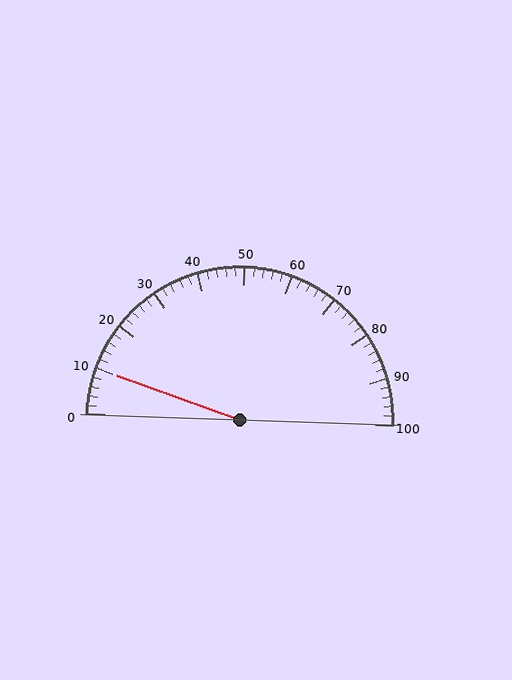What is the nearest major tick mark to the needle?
The nearest major tick mark is 10.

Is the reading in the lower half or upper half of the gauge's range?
The reading is in the lower half of the range (0 to 100).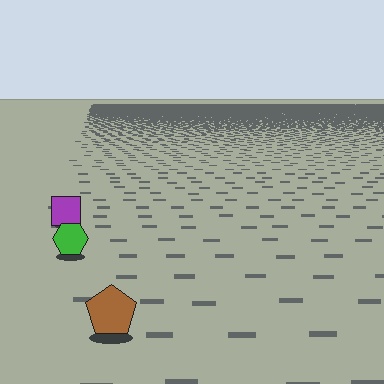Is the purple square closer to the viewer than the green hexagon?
No. The green hexagon is closer — you can tell from the texture gradient: the ground texture is coarser near it.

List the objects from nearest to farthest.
From nearest to farthest: the brown pentagon, the green hexagon, the purple square.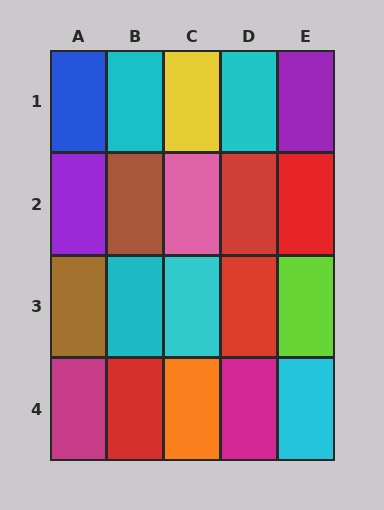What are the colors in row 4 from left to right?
Magenta, red, orange, magenta, cyan.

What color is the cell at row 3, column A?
Brown.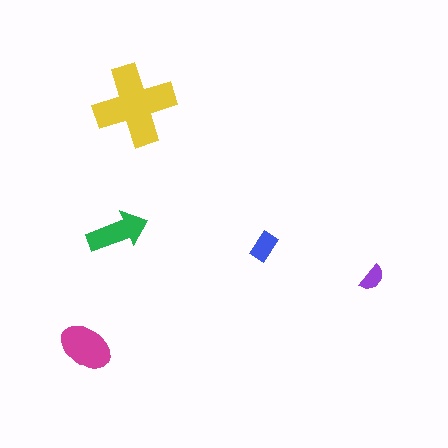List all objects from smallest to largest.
The purple semicircle, the blue rectangle, the green arrow, the magenta ellipse, the yellow cross.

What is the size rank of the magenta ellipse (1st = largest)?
2nd.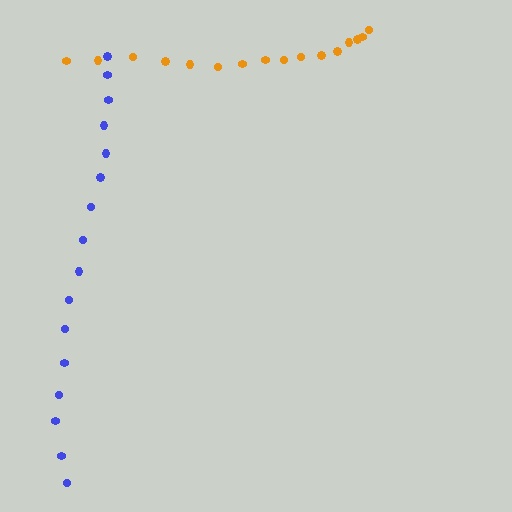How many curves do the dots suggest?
There are 2 distinct paths.